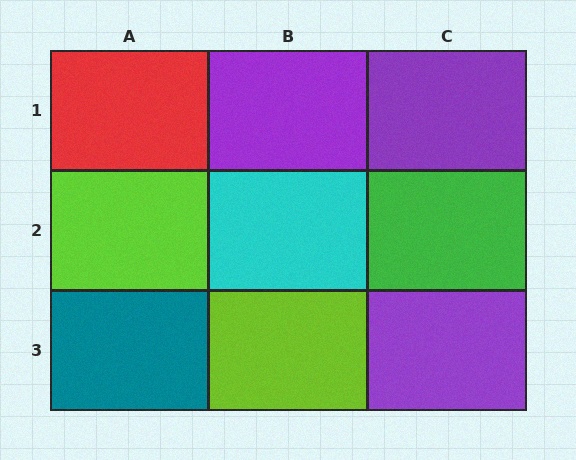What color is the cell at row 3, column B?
Lime.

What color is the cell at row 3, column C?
Purple.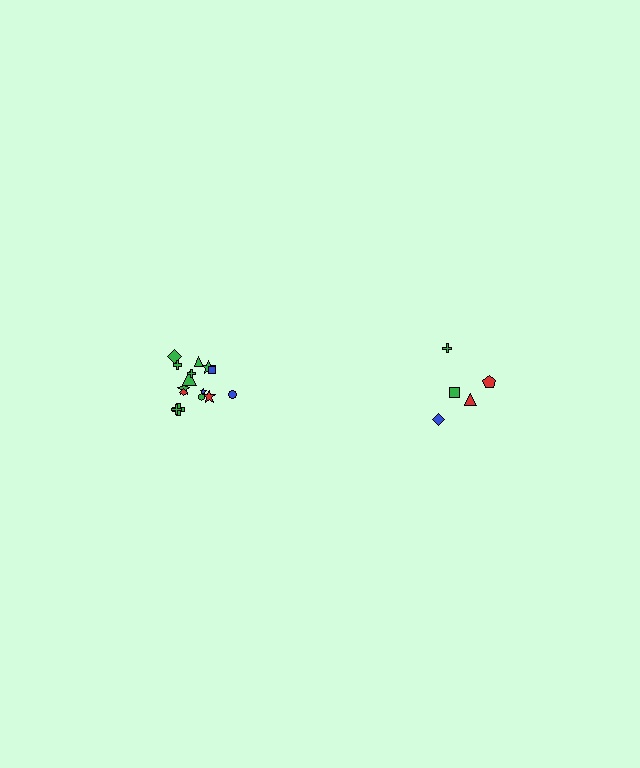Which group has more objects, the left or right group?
The left group.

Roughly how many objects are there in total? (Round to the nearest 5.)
Roughly 20 objects in total.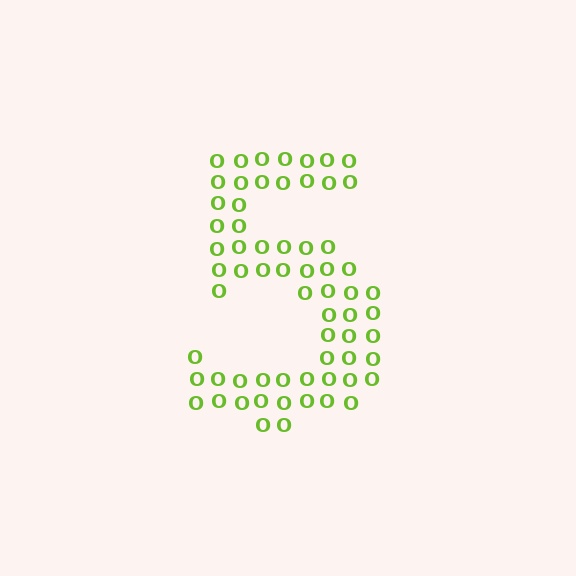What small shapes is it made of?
It is made of small letter O's.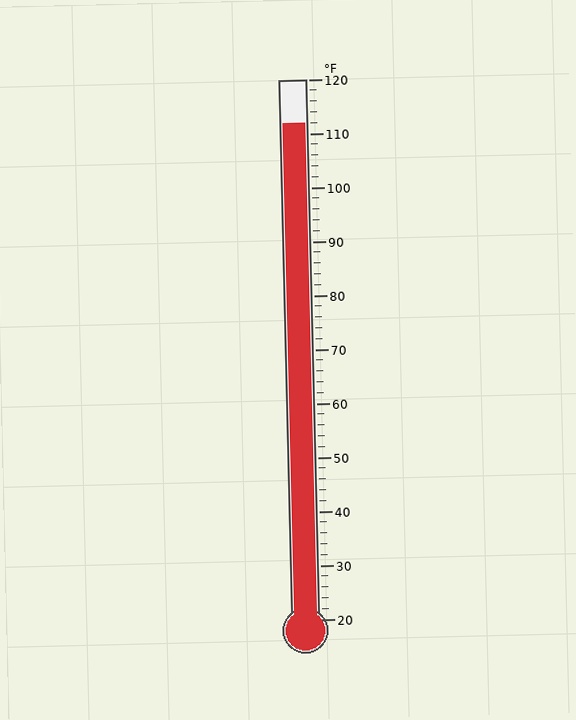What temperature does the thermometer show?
The thermometer shows approximately 112°F.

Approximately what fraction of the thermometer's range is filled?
The thermometer is filled to approximately 90% of its range.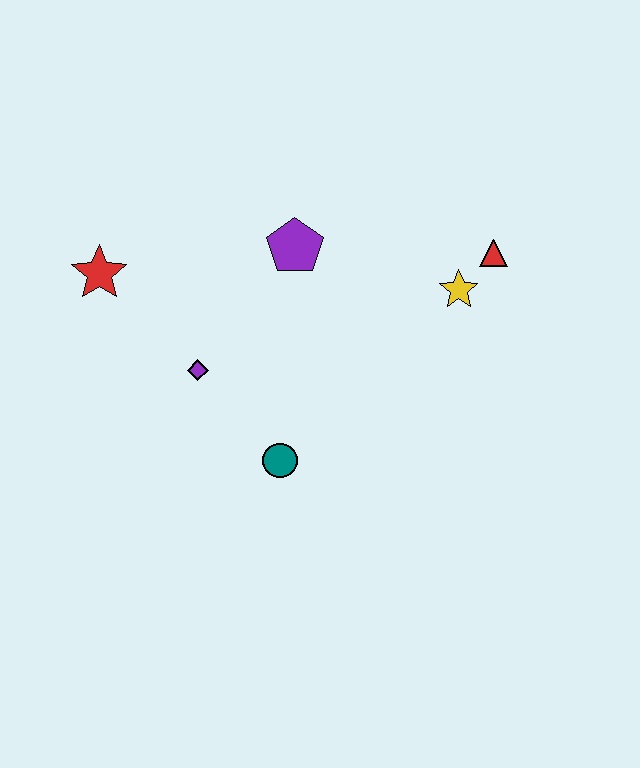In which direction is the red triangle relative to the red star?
The red triangle is to the right of the red star.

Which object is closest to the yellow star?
The red triangle is closest to the yellow star.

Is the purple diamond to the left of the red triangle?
Yes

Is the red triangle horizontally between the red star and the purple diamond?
No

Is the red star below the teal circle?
No